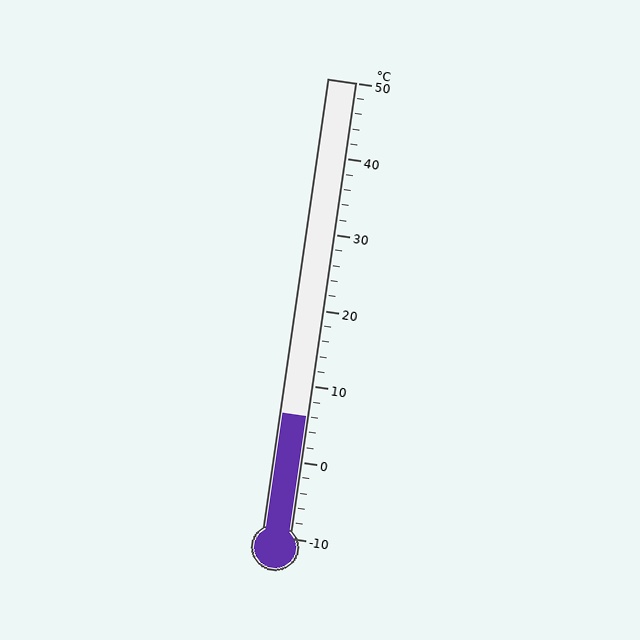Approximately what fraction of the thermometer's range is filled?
The thermometer is filled to approximately 25% of its range.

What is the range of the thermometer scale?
The thermometer scale ranges from -10°C to 50°C.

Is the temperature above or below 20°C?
The temperature is below 20°C.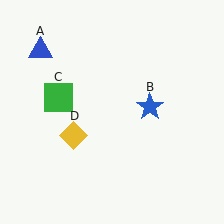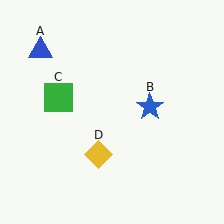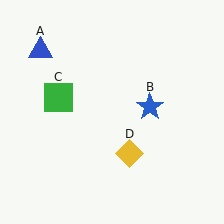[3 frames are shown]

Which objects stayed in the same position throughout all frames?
Blue triangle (object A) and blue star (object B) and green square (object C) remained stationary.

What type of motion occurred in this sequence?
The yellow diamond (object D) rotated counterclockwise around the center of the scene.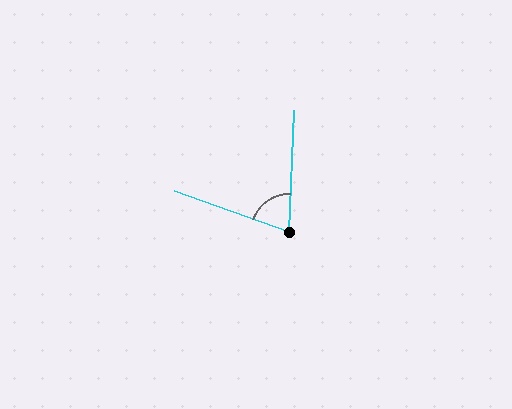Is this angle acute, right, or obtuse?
It is acute.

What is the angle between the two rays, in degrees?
Approximately 73 degrees.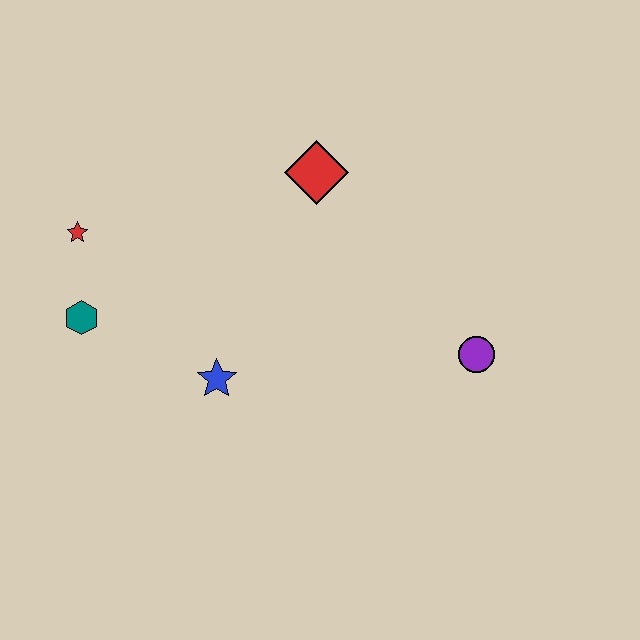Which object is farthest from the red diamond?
The teal hexagon is farthest from the red diamond.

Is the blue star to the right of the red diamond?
No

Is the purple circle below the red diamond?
Yes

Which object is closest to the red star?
The teal hexagon is closest to the red star.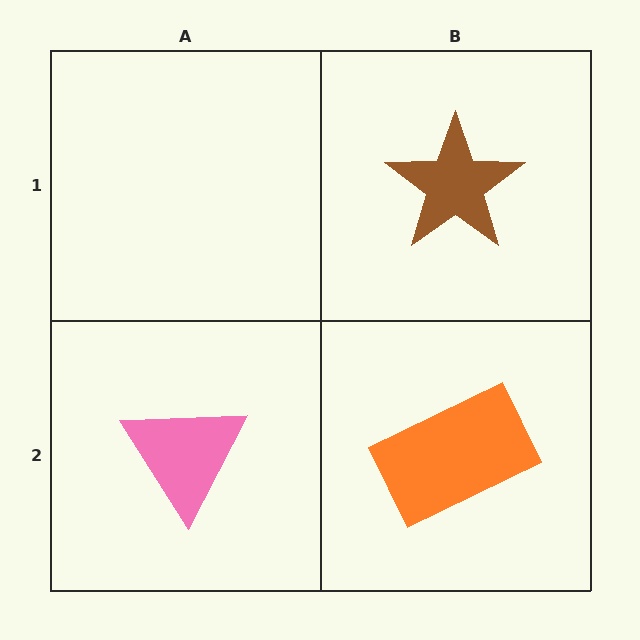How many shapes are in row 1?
1 shape.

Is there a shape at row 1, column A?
No, that cell is empty.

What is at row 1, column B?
A brown star.